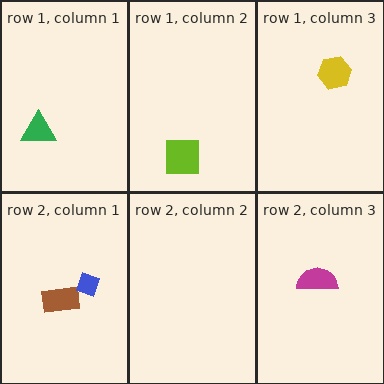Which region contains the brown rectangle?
The row 2, column 1 region.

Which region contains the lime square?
The row 1, column 2 region.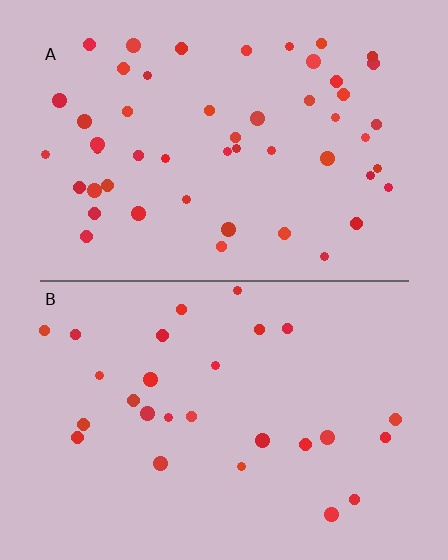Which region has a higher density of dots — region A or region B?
A (the top).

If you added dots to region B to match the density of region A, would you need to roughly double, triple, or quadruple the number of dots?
Approximately double.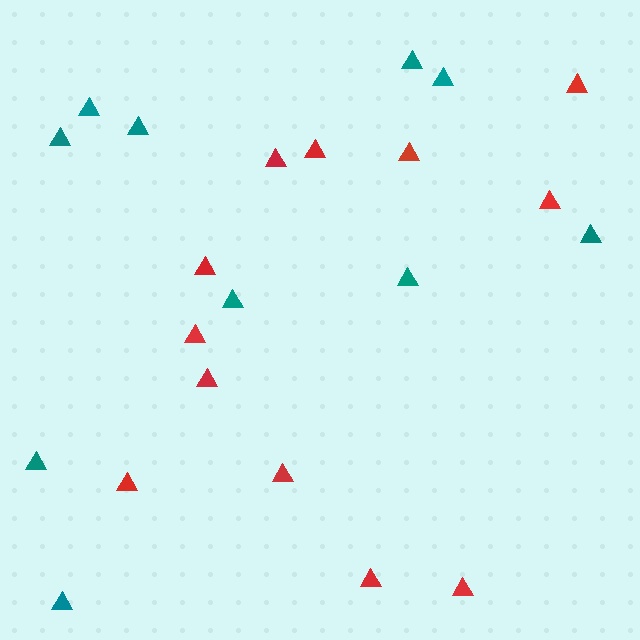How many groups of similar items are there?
There are 2 groups: one group of teal triangles (10) and one group of red triangles (12).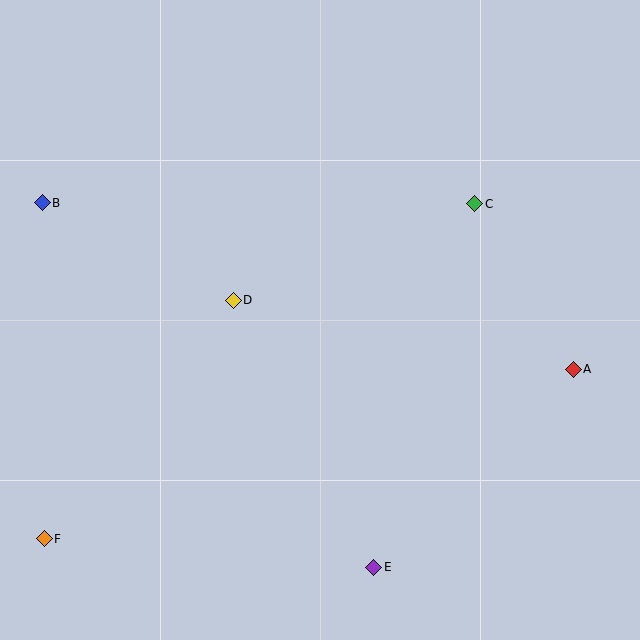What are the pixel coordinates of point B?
Point B is at (42, 203).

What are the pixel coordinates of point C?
Point C is at (475, 204).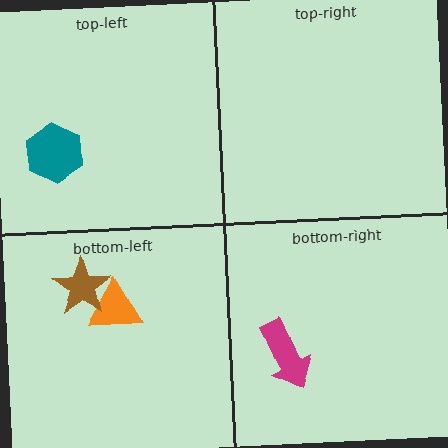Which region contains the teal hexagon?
The top-left region.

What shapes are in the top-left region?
The teal hexagon.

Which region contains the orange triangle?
The bottom-left region.